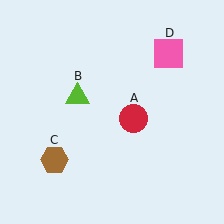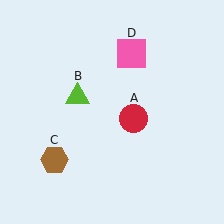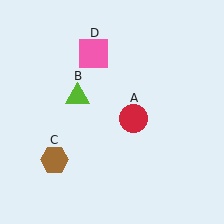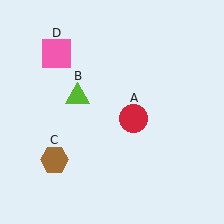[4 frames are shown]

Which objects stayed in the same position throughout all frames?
Red circle (object A) and lime triangle (object B) and brown hexagon (object C) remained stationary.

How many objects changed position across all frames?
1 object changed position: pink square (object D).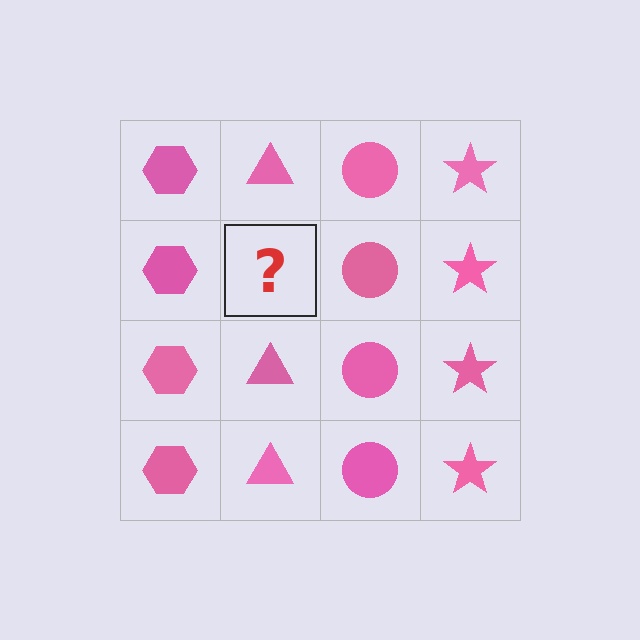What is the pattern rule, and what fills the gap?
The rule is that each column has a consistent shape. The gap should be filled with a pink triangle.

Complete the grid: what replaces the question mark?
The question mark should be replaced with a pink triangle.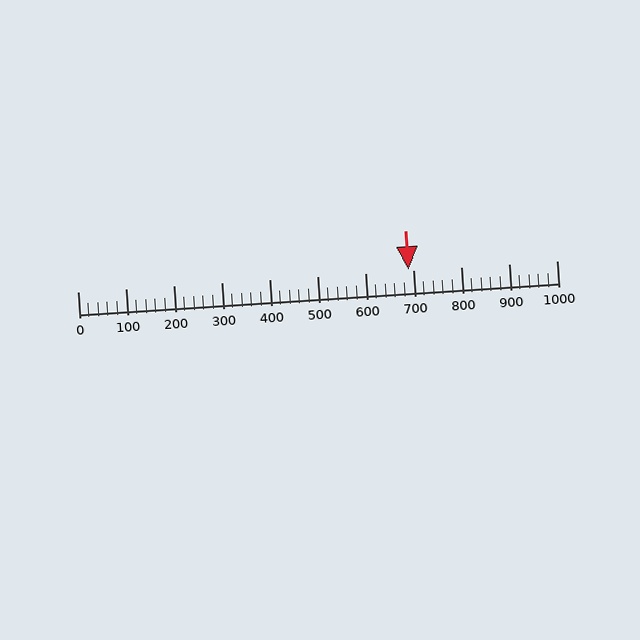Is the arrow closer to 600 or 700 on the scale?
The arrow is closer to 700.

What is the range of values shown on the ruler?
The ruler shows values from 0 to 1000.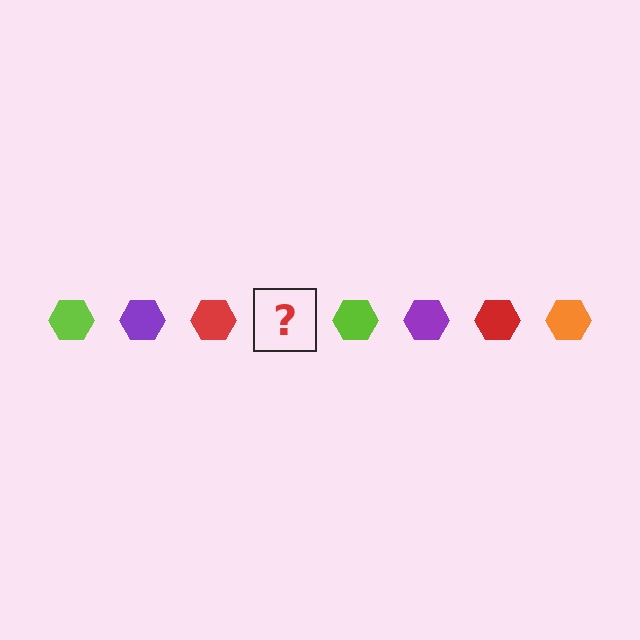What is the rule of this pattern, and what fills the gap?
The rule is that the pattern cycles through lime, purple, red, orange hexagons. The gap should be filled with an orange hexagon.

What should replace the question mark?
The question mark should be replaced with an orange hexagon.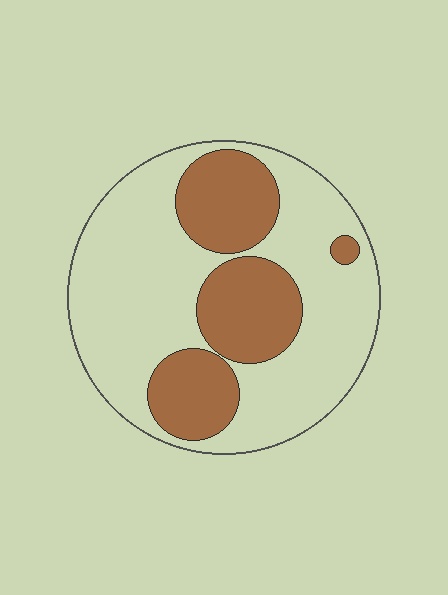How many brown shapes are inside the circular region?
4.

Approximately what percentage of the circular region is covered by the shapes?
Approximately 30%.